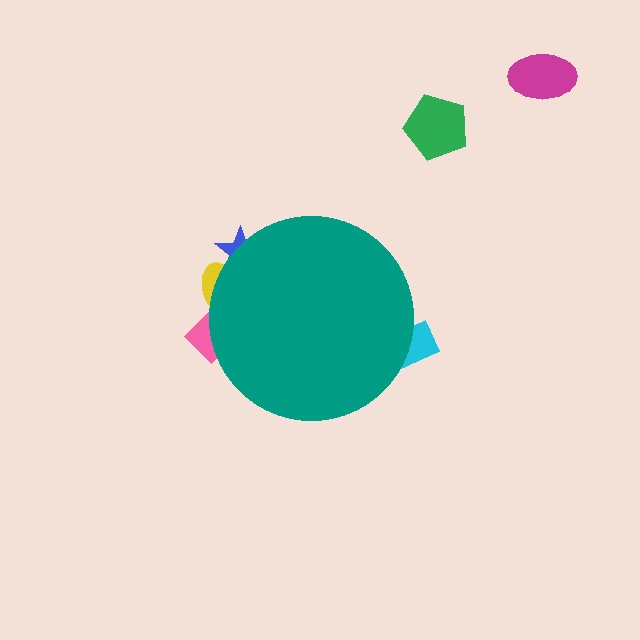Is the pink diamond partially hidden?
Yes, the pink diamond is partially hidden behind the teal circle.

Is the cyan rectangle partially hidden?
Yes, the cyan rectangle is partially hidden behind the teal circle.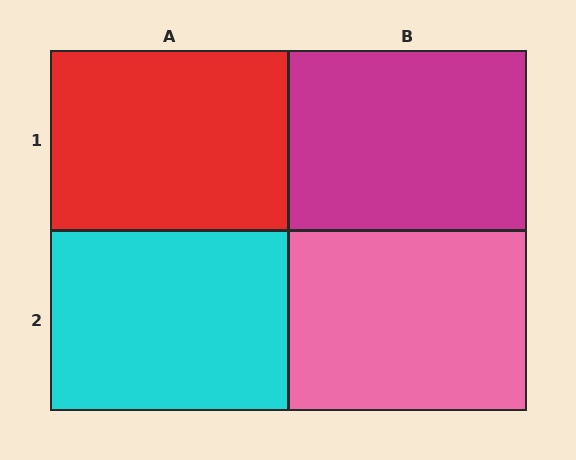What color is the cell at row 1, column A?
Red.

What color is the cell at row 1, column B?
Magenta.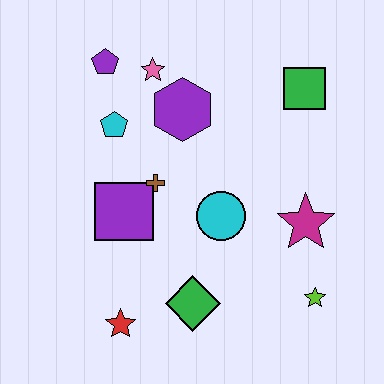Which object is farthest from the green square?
The red star is farthest from the green square.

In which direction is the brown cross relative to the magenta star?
The brown cross is to the left of the magenta star.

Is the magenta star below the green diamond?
No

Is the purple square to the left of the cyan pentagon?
No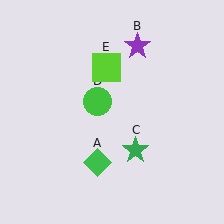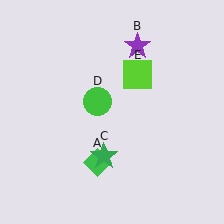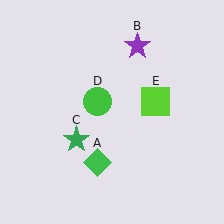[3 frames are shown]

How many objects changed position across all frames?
2 objects changed position: green star (object C), lime square (object E).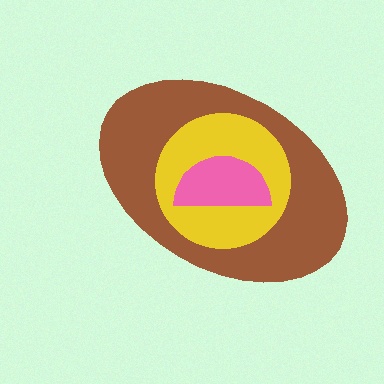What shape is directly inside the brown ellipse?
The yellow circle.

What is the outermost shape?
The brown ellipse.